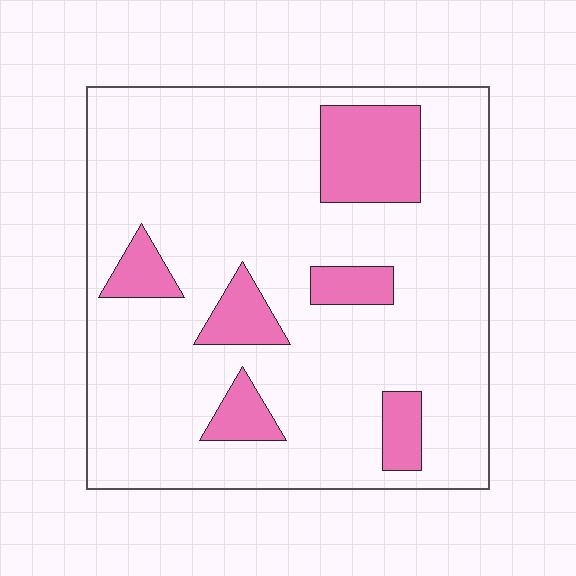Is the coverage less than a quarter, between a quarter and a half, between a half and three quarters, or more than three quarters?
Less than a quarter.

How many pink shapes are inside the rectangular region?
6.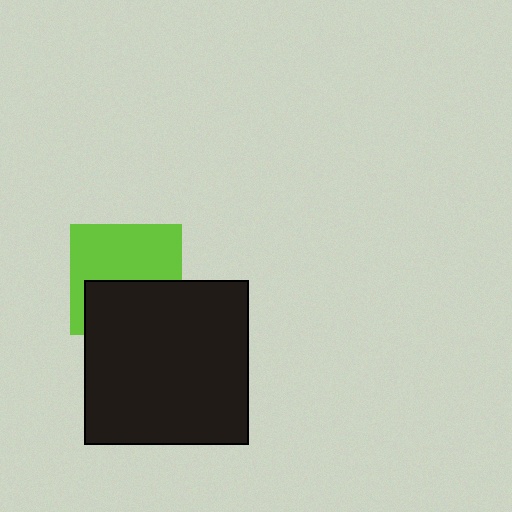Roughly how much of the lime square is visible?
About half of it is visible (roughly 56%).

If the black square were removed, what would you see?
You would see the complete lime square.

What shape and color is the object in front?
The object in front is a black square.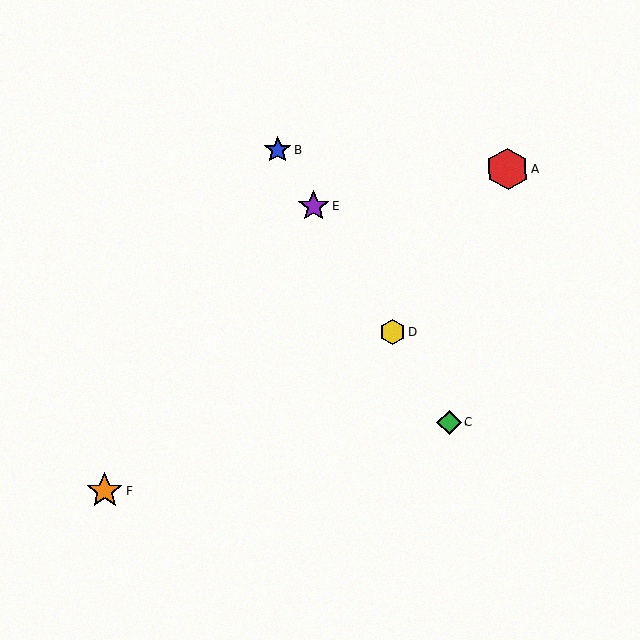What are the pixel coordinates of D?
Object D is at (392, 332).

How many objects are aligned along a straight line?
4 objects (B, C, D, E) are aligned along a straight line.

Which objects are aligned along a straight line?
Objects B, C, D, E are aligned along a straight line.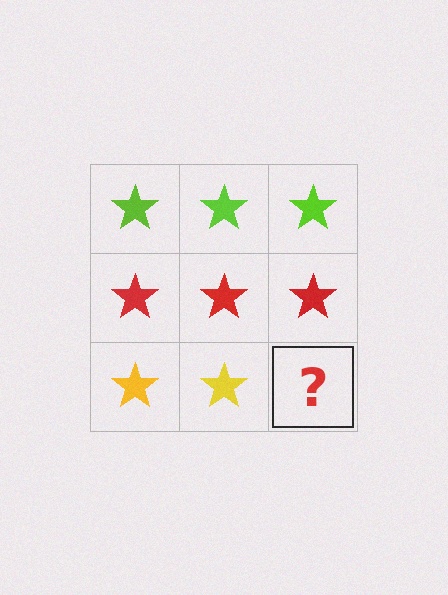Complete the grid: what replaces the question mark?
The question mark should be replaced with a yellow star.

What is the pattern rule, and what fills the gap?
The rule is that each row has a consistent color. The gap should be filled with a yellow star.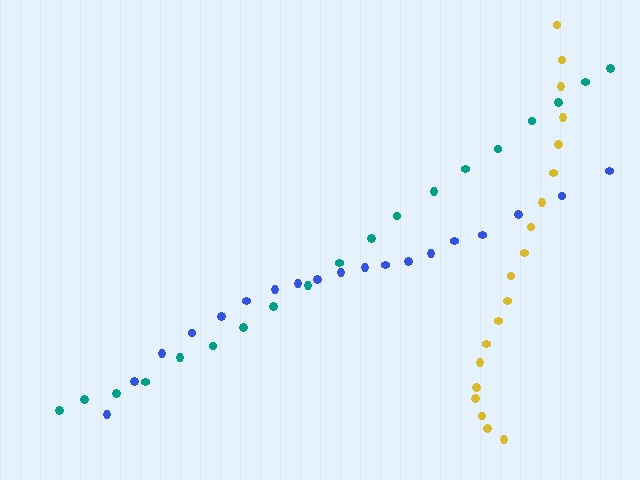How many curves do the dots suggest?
There are 3 distinct paths.